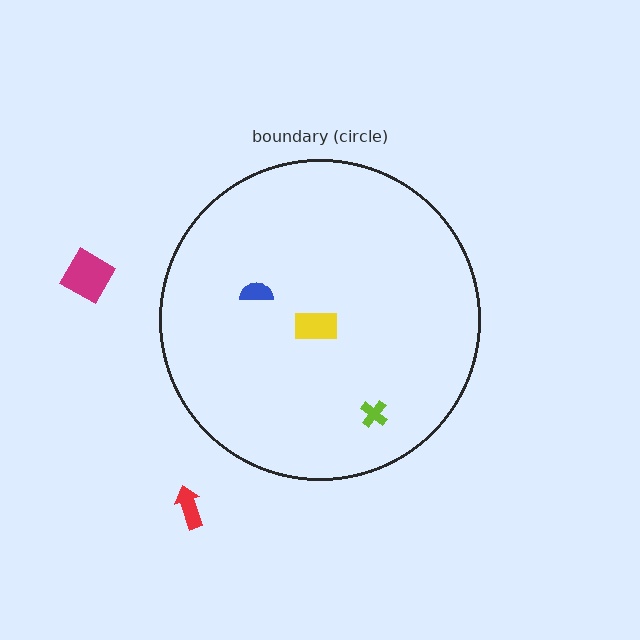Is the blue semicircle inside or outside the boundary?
Inside.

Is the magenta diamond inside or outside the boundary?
Outside.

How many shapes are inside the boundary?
3 inside, 2 outside.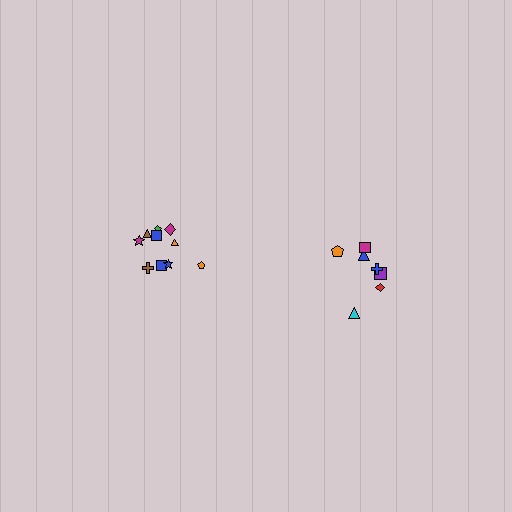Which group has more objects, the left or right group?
The left group.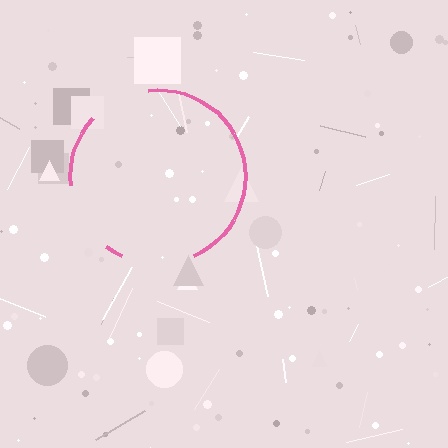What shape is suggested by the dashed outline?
The dashed outline suggests a circle.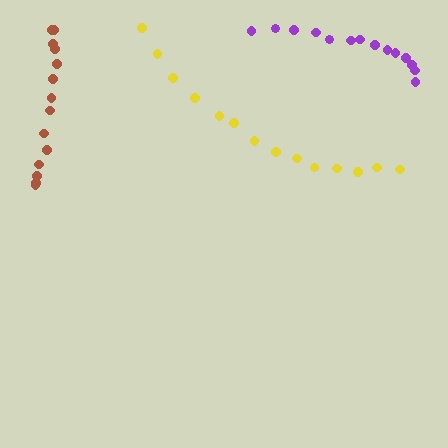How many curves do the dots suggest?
There are 3 distinct paths.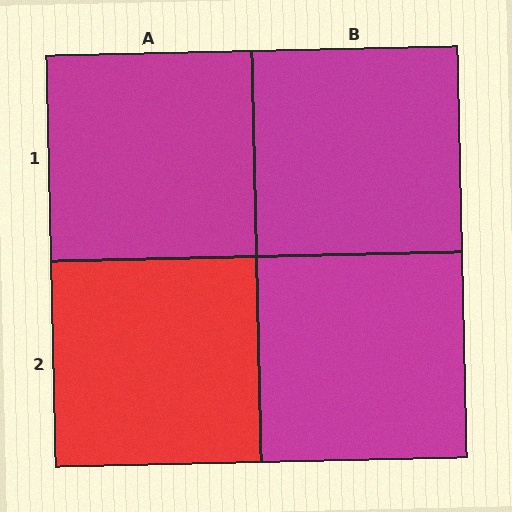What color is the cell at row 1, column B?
Magenta.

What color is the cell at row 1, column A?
Magenta.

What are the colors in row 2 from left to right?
Red, magenta.